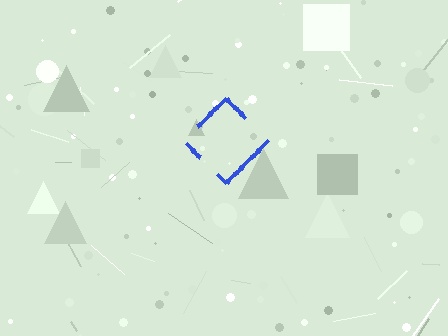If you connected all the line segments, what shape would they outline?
They would outline a diamond.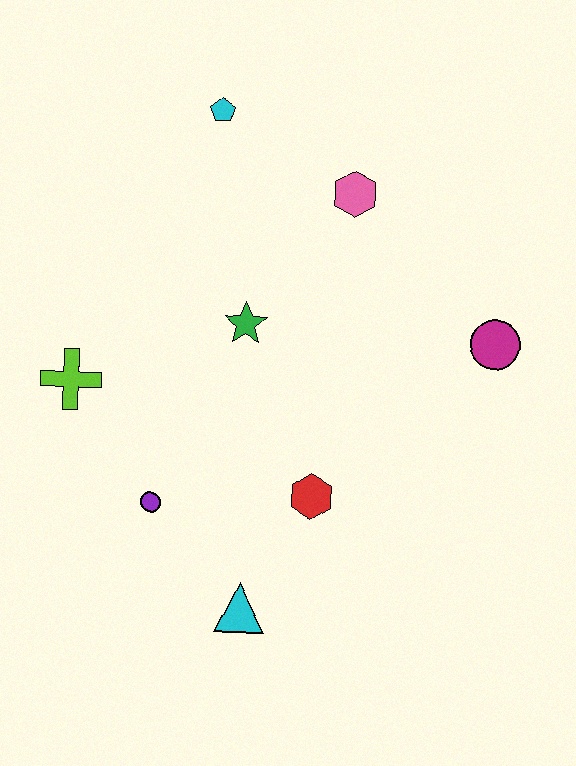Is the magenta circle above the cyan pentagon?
No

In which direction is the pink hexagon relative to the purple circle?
The pink hexagon is above the purple circle.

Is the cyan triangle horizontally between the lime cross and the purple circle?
No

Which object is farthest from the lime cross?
The magenta circle is farthest from the lime cross.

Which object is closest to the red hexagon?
The cyan triangle is closest to the red hexagon.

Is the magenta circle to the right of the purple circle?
Yes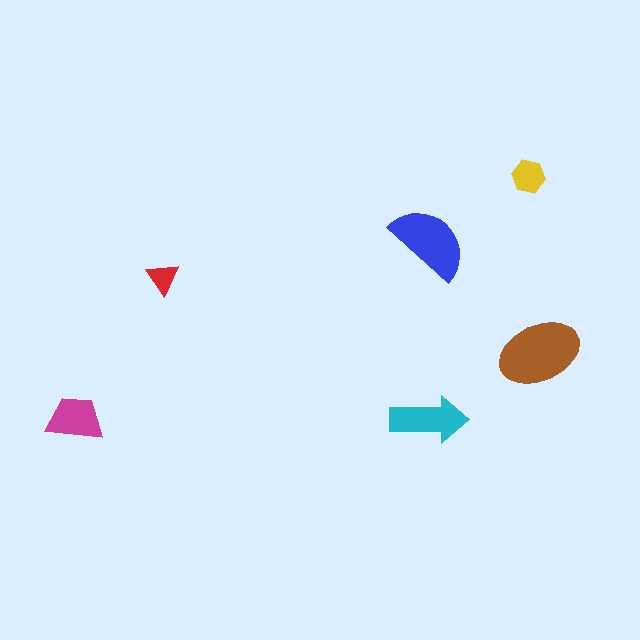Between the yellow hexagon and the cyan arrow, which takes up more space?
The cyan arrow.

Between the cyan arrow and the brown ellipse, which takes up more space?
The brown ellipse.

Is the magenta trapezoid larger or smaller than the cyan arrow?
Smaller.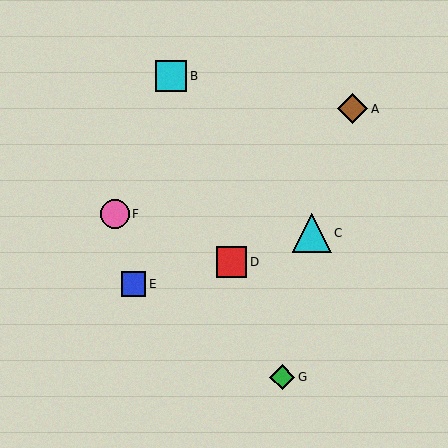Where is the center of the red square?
The center of the red square is at (232, 262).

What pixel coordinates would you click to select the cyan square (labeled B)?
Click at (171, 76) to select the cyan square B.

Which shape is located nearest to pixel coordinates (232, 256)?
The red square (labeled D) at (232, 262) is nearest to that location.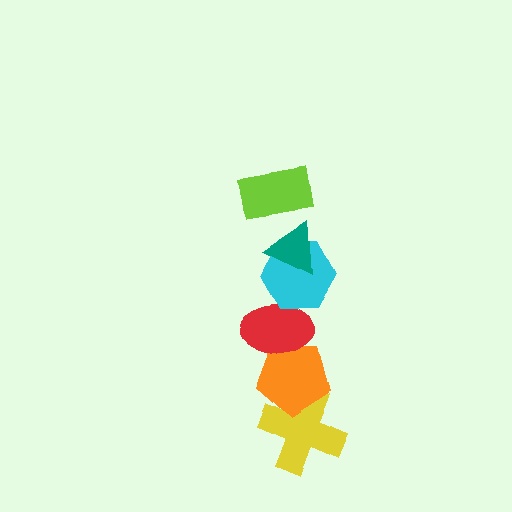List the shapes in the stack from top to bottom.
From top to bottom: the lime rectangle, the teal triangle, the cyan hexagon, the red ellipse, the orange pentagon, the yellow cross.